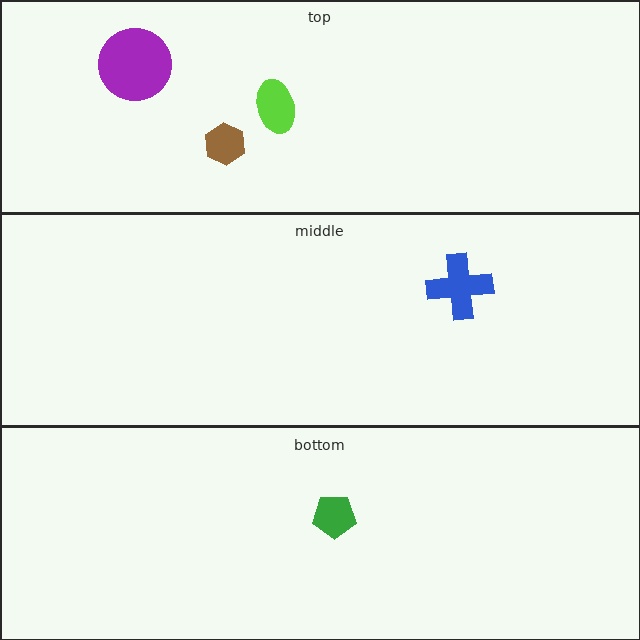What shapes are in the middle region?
The blue cross.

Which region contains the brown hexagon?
The top region.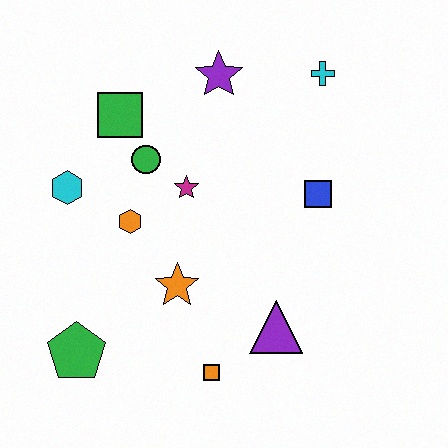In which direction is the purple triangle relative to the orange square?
The purple triangle is to the right of the orange square.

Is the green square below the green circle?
No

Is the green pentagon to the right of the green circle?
No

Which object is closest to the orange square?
The purple triangle is closest to the orange square.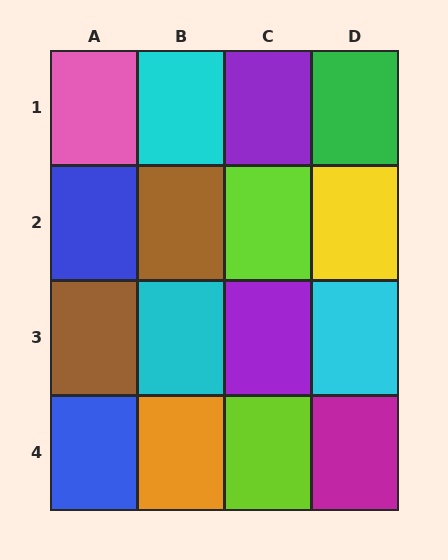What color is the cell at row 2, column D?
Yellow.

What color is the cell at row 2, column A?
Blue.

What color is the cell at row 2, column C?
Lime.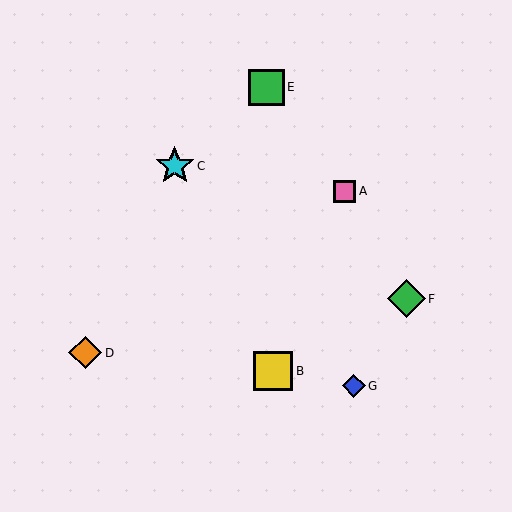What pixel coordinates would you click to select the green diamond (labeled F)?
Click at (406, 299) to select the green diamond F.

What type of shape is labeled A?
Shape A is a pink square.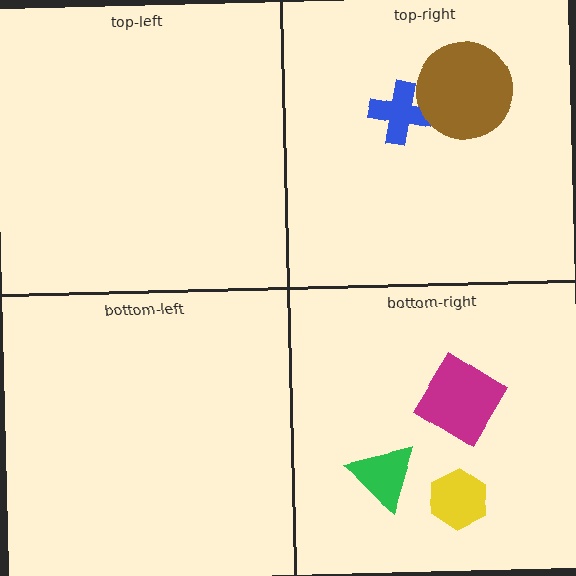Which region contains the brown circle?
The top-right region.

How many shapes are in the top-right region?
2.